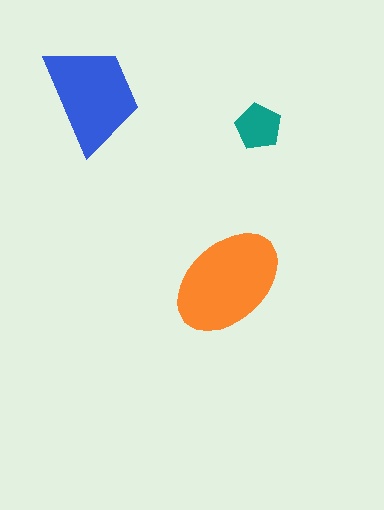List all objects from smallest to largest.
The teal pentagon, the blue trapezoid, the orange ellipse.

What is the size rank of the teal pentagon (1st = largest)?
3rd.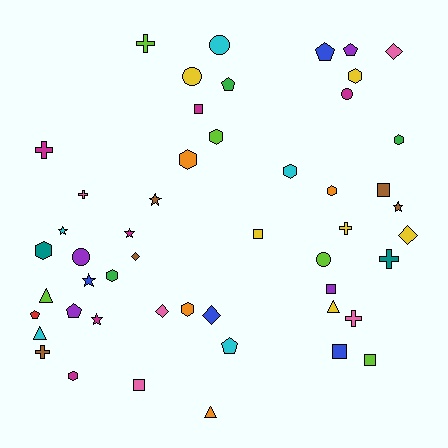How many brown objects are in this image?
There are 5 brown objects.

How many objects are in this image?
There are 50 objects.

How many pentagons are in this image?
There are 6 pentagons.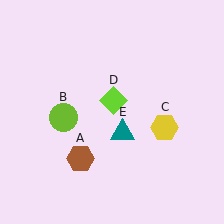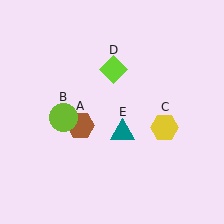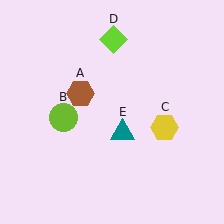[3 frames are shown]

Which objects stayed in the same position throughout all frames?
Lime circle (object B) and yellow hexagon (object C) and teal triangle (object E) remained stationary.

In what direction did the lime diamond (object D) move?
The lime diamond (object D) moved up.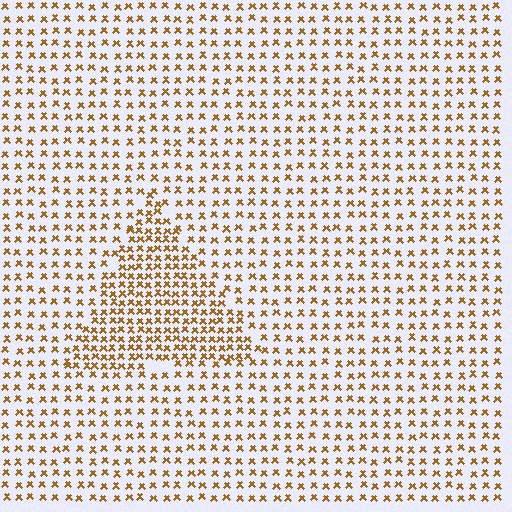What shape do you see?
I see a triangle.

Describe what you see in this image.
The image contains small brown elements arranged at two different densities. A triangle-shaped region is visible where the elements are more densely packed than the surrounding area.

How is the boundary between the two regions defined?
The boundary is defined by a change in element density (approximately 1.9x ratio). All elements are the same color, size, and shape.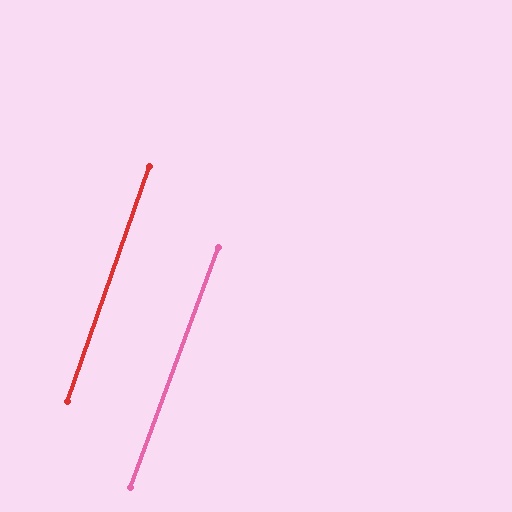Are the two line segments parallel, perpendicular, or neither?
Parallel — their directions differ by only 0.8°.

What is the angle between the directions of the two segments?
Approximately 1 degree.